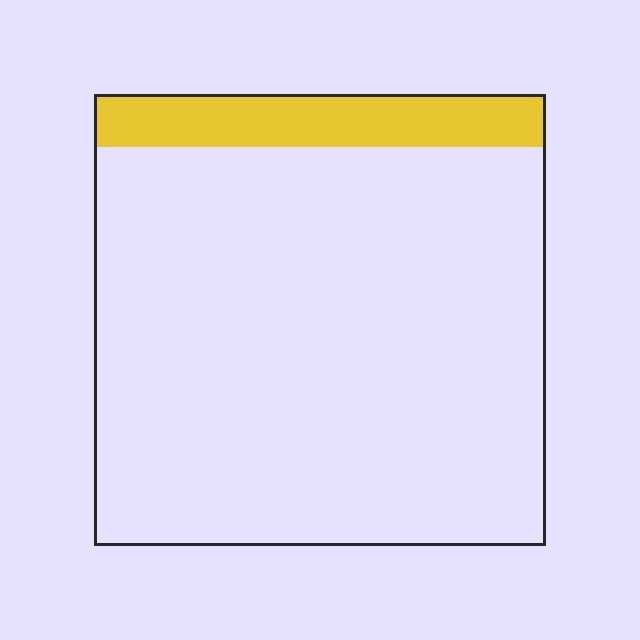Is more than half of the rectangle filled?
No.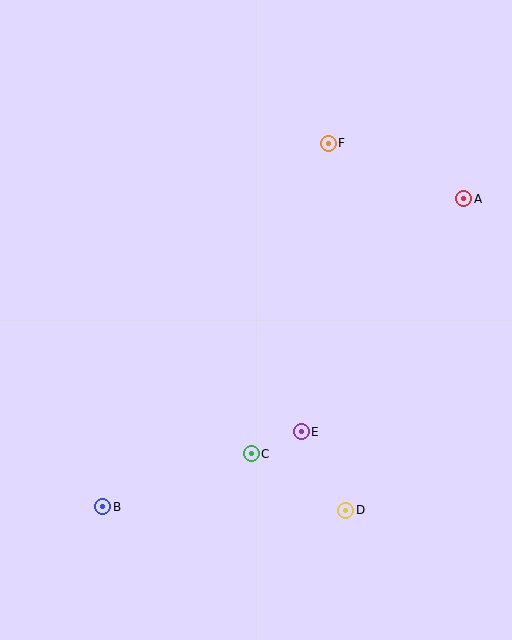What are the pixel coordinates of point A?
Point A is at (464, 199).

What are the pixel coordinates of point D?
Point D is at (346, 510).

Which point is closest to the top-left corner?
Point F is closest to the top-left corner.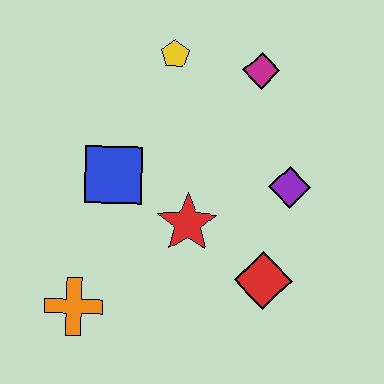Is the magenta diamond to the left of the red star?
No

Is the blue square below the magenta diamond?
Yes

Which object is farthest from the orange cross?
The magenta diamond is farthest from the orange cross.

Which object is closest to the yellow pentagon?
The magenta diamond is closest to the yellow pentagon.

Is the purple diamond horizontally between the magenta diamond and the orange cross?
No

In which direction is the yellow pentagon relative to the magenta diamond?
The yellow pentagon is to the left of the magenta diamond.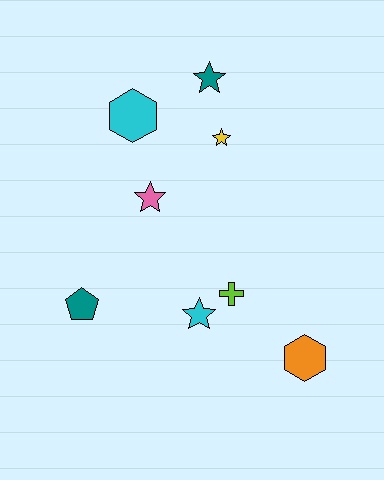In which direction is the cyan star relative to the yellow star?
The cyan star is below the yellow star.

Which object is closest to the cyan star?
The lime cross is closest to the cyan star.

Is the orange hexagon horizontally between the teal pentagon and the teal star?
No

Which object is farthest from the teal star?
The orange hexagon is farthest from the teal star.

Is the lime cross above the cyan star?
Yes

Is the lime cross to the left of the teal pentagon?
No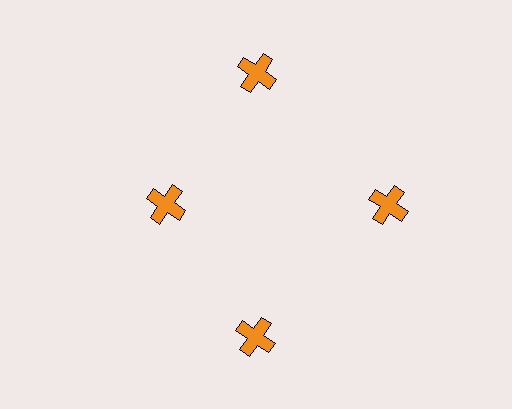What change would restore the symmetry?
The symmetry would be restored by moving it outward, back onto the ring so that all 4 crosses sit at equal angles and equal distance from the center.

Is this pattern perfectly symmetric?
No. The 4 orange crosses are arranged in a ring, but one element near the 9 o'clock position is pulled inward toward the center, breaking the 4-fold rotational symmetry.